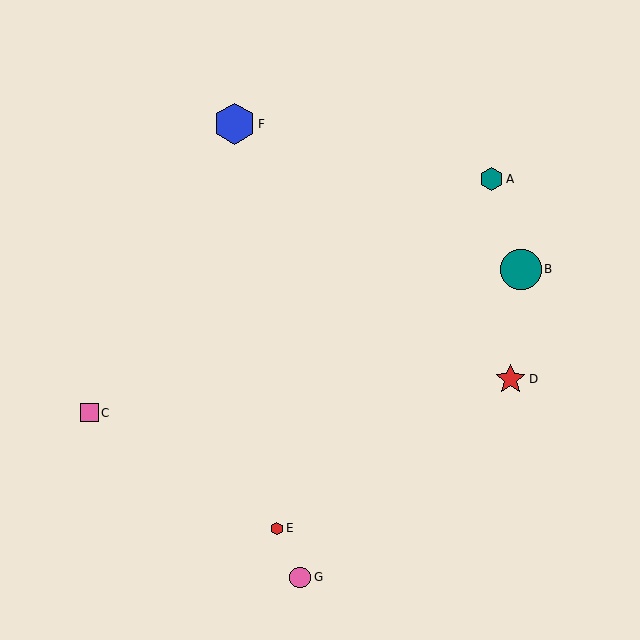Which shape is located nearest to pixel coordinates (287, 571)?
The pink circle (labeled G) at (300, 577) is nearest to that location.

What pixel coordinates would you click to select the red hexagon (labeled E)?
Click at (277, 528) to select the red hexagon E.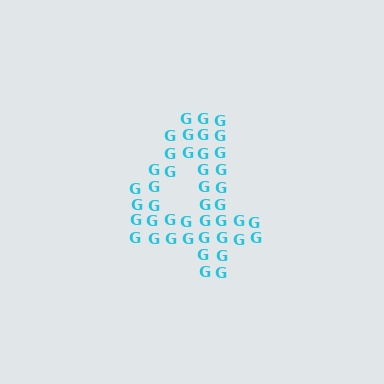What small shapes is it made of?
It is made of small letter G's.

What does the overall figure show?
The overall figure shows the digit 4.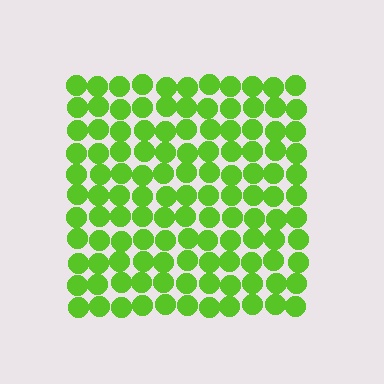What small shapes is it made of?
It is made of small circles.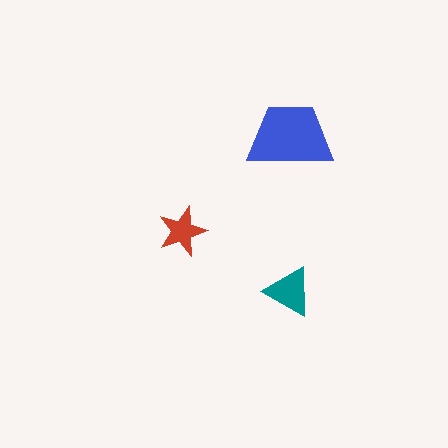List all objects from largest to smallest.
The blue trapezoid, the teal triangle, the red star.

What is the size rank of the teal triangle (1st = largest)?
2nd.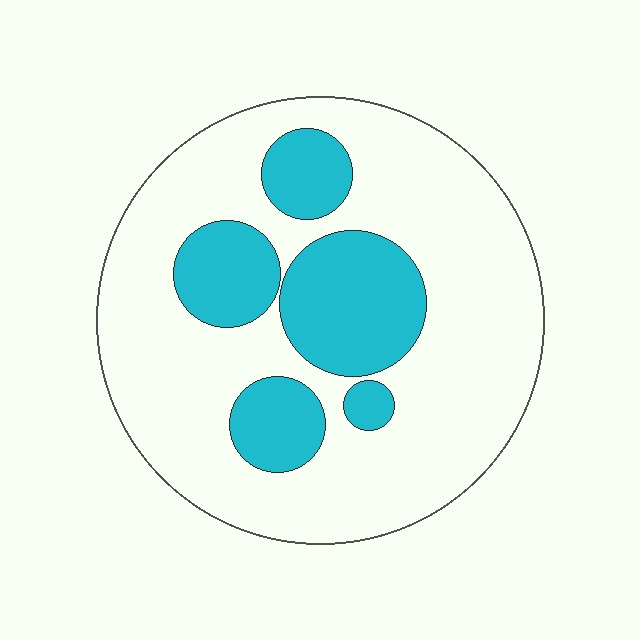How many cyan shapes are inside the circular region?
5.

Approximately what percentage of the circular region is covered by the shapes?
Approximately 25%.